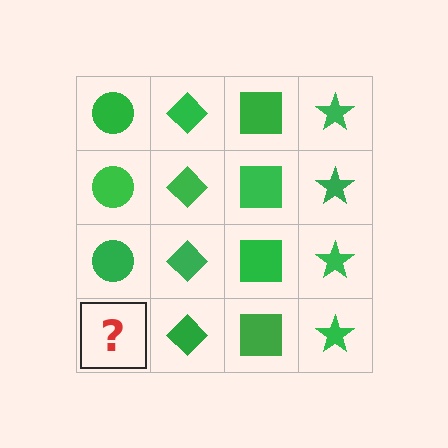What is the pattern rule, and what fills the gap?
The rule is that each column has a consistent shape. The gap should be filled with a green circle.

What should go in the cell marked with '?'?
The missing cell should contain a green circle.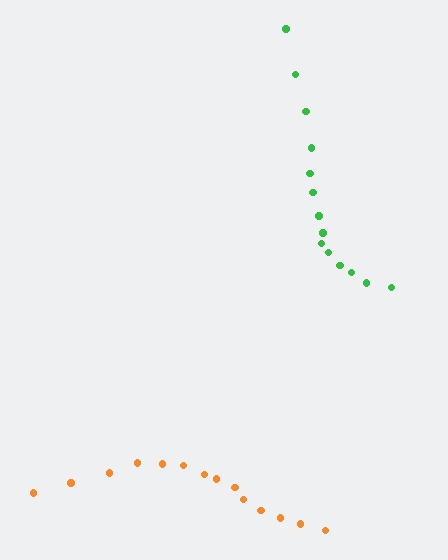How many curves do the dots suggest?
There are 2 distinct paths.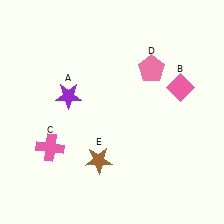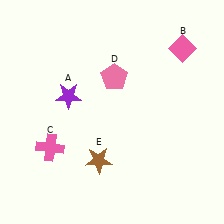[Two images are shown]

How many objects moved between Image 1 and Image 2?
2 objects moved between the two images.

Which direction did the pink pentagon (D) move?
The pink pentagon (D) moved left.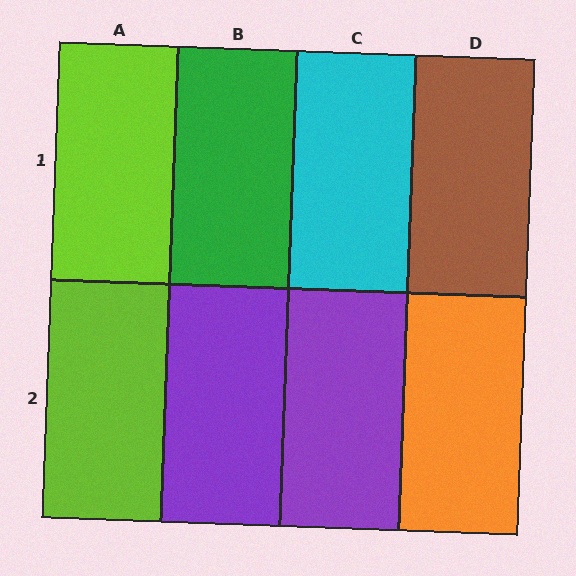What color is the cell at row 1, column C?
Cyan.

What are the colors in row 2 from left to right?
Lime, purple, purple, orange.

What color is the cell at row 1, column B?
Green.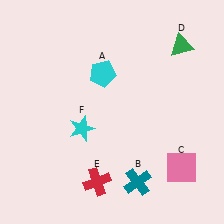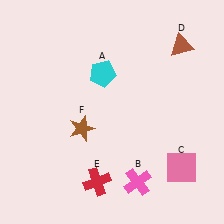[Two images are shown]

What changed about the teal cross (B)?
In Image 1, B is teal. In Image 2, it changed to pink.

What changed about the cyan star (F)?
In Image 1, F is cyan. In Image 2, it changed to brown.